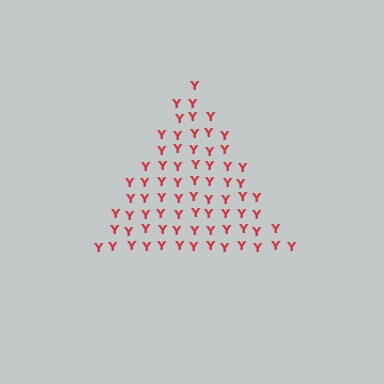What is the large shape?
The large shape is a triangle.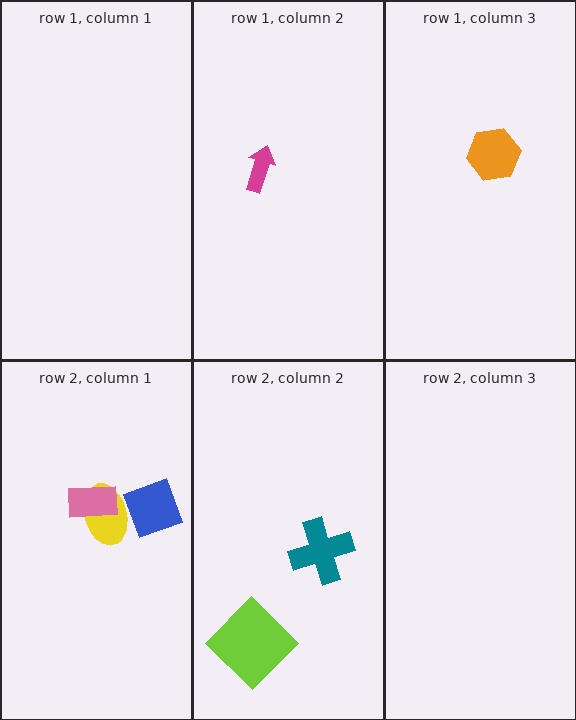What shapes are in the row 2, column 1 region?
The blue diamond, the yellow ellipse, the pink rectangle.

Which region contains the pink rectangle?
The row 2, column 1 region.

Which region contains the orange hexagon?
The row 1, column 3 region.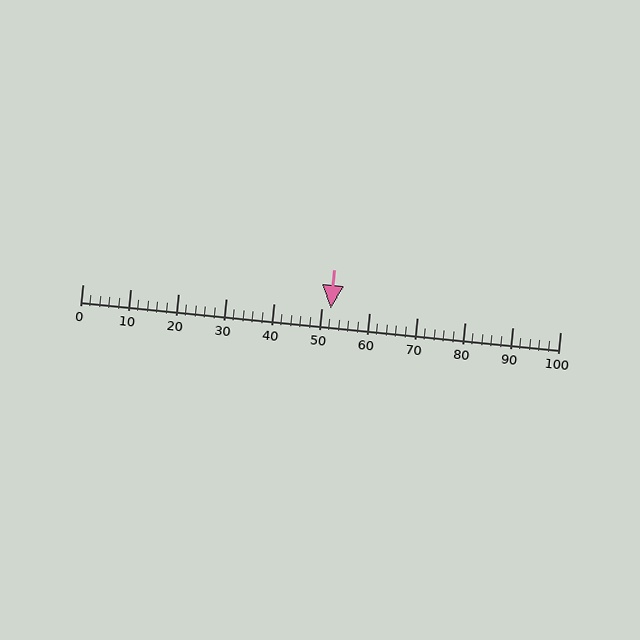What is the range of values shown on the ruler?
The ruler shows values from 0 to 100.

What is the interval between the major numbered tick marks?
The major tick marks are spaced 10 units apart.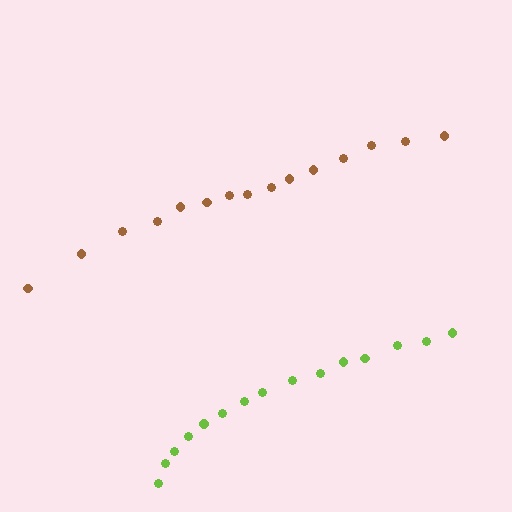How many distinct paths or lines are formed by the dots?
There are 2 distinct paths.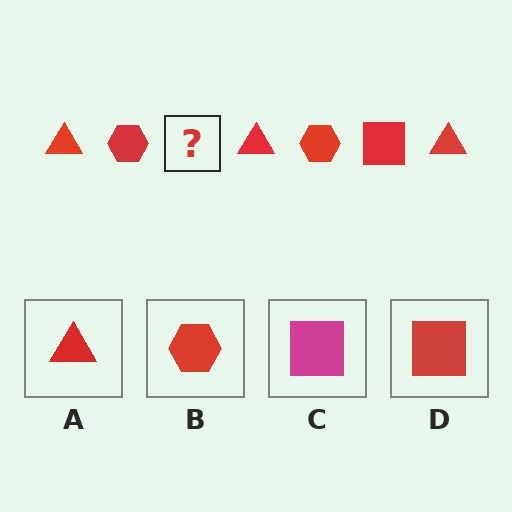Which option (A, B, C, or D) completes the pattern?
D.